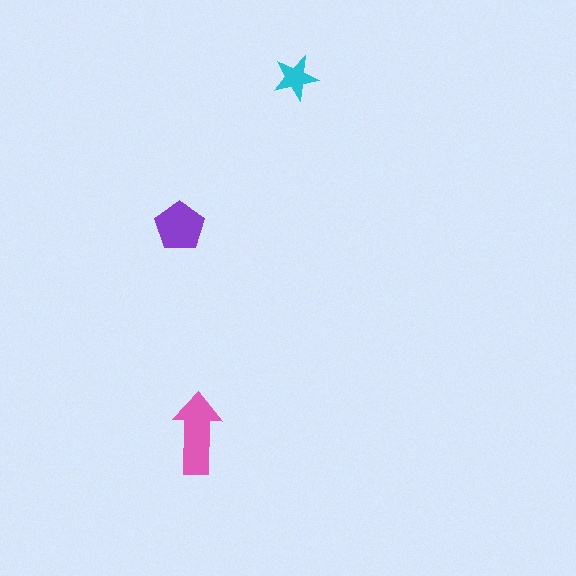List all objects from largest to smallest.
The pink arrow, the purple pentagon, the cyan star.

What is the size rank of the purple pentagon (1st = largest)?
2nd.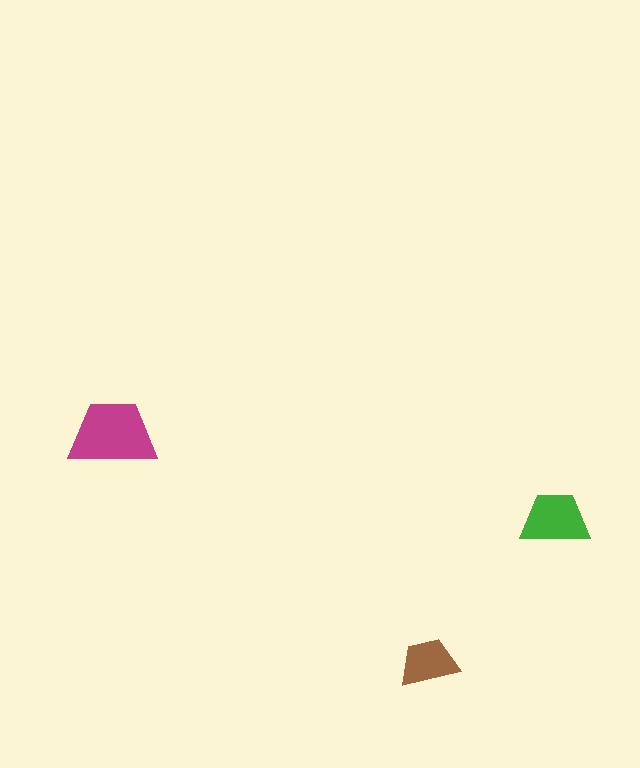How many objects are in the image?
There are 3 objects in the image.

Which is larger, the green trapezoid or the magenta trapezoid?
The magenta one.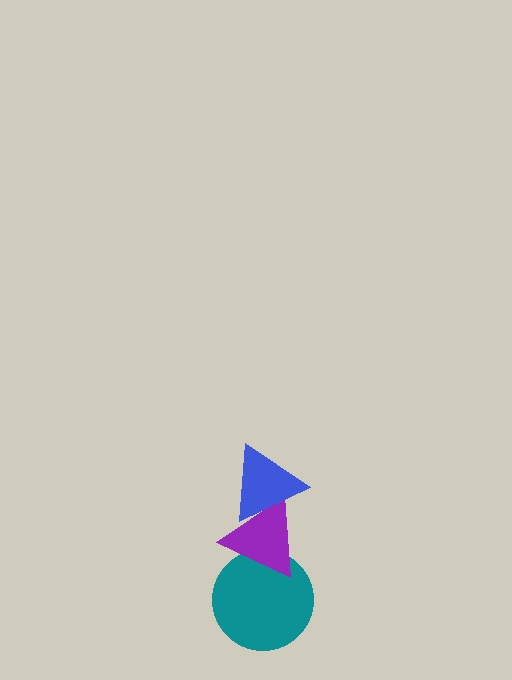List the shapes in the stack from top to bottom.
From top to bottom: the blue triangle, the purple triangle, the teal circle.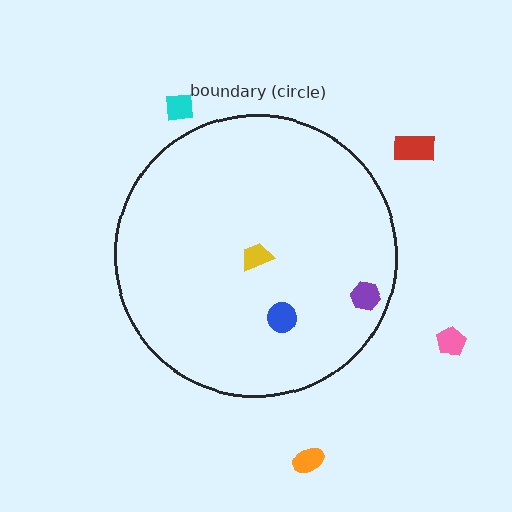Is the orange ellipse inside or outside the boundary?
Outside.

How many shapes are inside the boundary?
3 inside, 4 outside.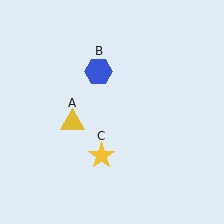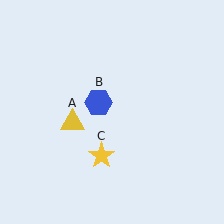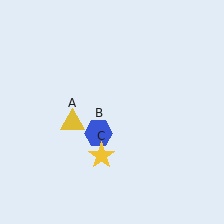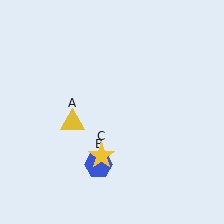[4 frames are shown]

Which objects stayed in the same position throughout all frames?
Yellow triangle (object A) and yellow star (object C) remained stationary.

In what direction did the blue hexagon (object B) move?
The blue hexagon (object B) moved down.